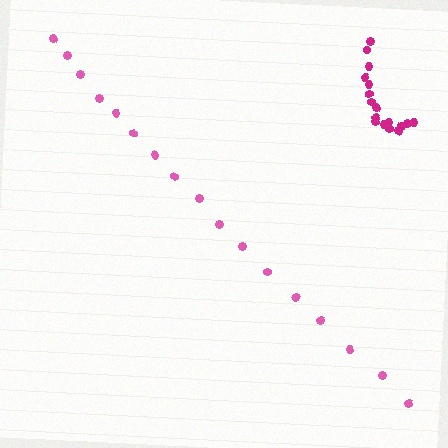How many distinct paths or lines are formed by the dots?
There are 2 distinct paths.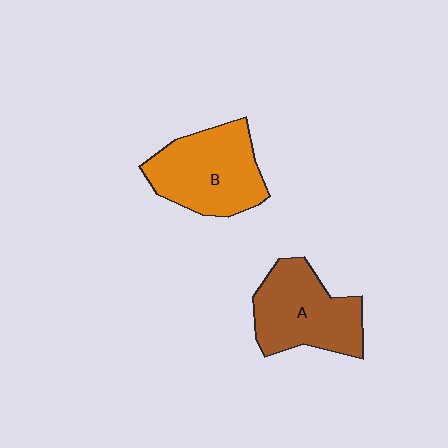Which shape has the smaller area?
Shape A (brown).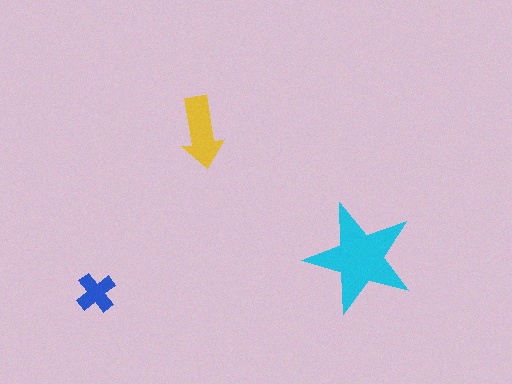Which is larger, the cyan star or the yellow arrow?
The cyan star.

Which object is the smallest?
The blue cross.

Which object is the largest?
The cyan star.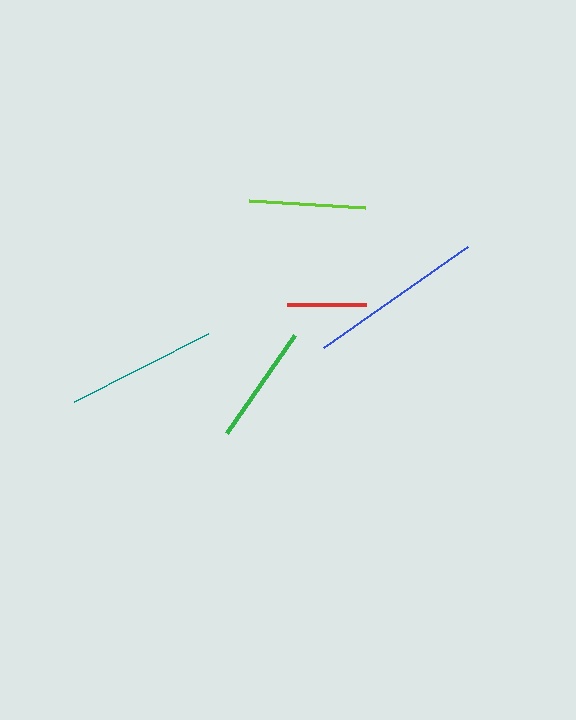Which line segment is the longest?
The blue line is the longest at approximately 176 pixels.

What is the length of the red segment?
The red segment is approximately 79 pixels long.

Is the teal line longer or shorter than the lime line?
The teal line is longer than the lime line.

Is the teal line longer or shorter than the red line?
The teal line is longer than the red line.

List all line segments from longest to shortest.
From longest to shortest: blue, teal, green, lime, red.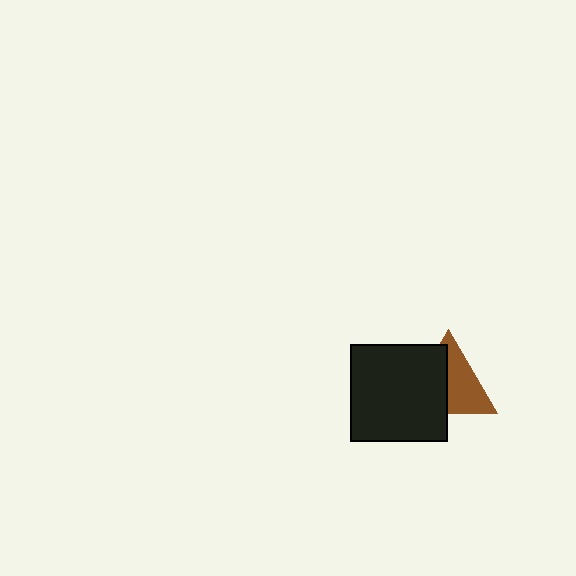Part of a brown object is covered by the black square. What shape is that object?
It is a triangle.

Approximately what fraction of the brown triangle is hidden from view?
Roughly 47% of the brown triangle is hidden behind the black square.